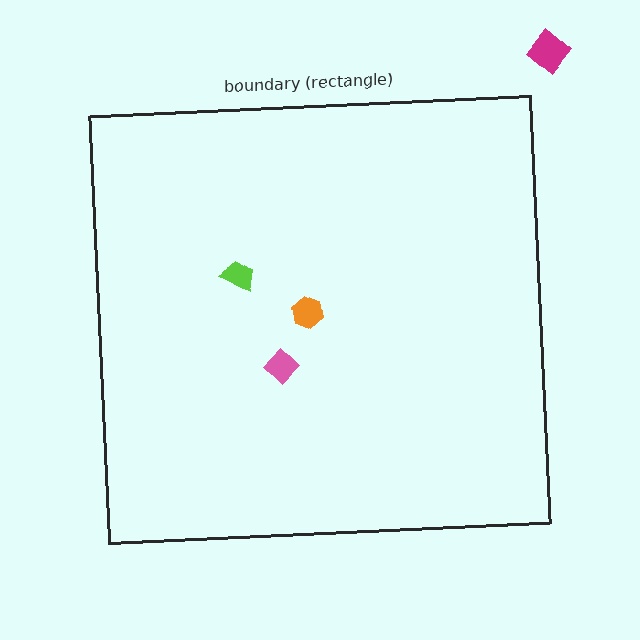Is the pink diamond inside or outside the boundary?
Inside.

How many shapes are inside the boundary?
3 inside, 1 outside.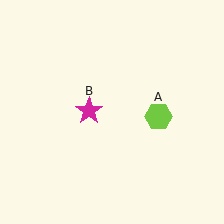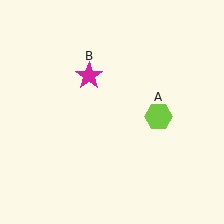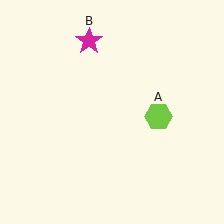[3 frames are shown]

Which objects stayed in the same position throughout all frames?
Lime hexagon (object A) remained stationary.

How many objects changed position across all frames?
1 object changed position: magenta star (object B).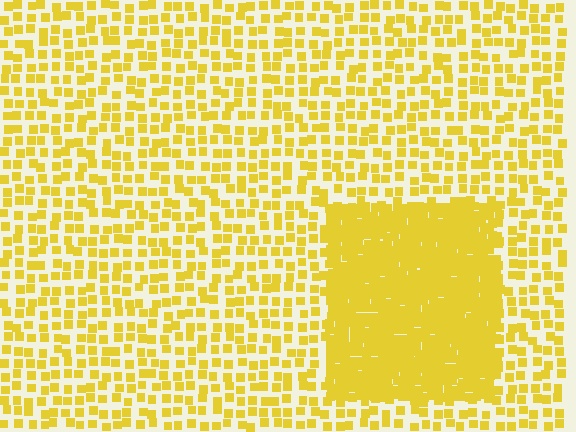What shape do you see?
I see a rectangle.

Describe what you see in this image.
The image contains small yellow elements arranged at two different densities. A rectangle-shaped region is visible where the elements are more densely packed than the surrounding area.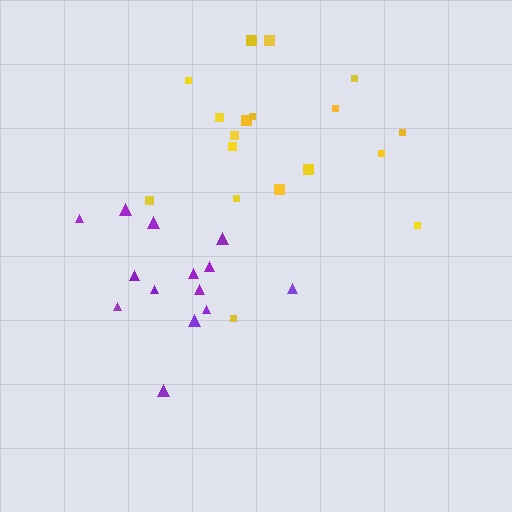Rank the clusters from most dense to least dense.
purple, yellow.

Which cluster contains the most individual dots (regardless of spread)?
Yellow (18).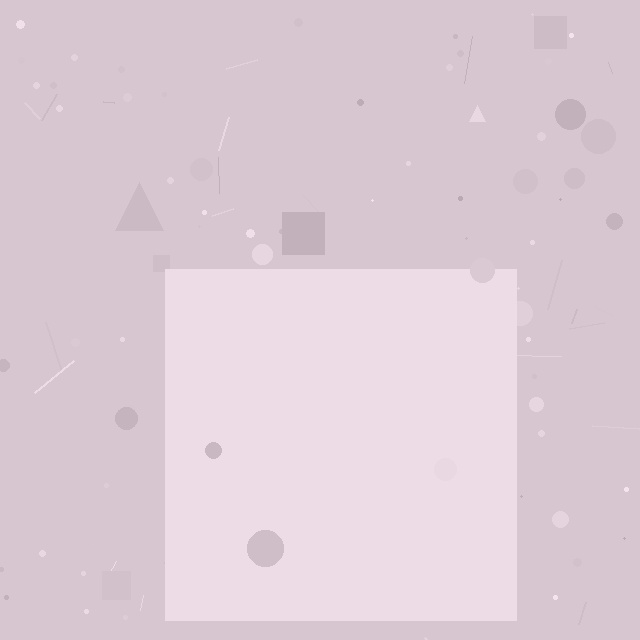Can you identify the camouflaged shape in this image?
The camouflaged shape is a square.